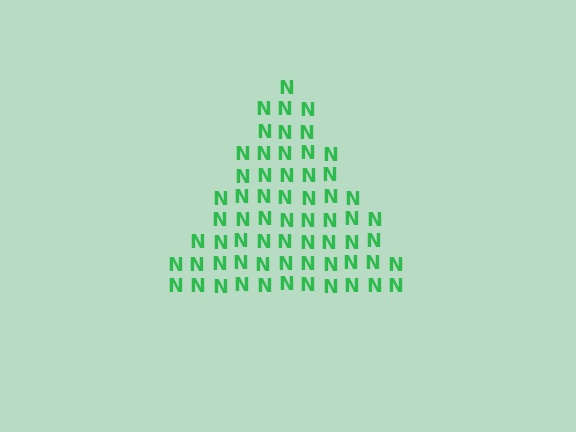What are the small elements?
The small elements are letter N's.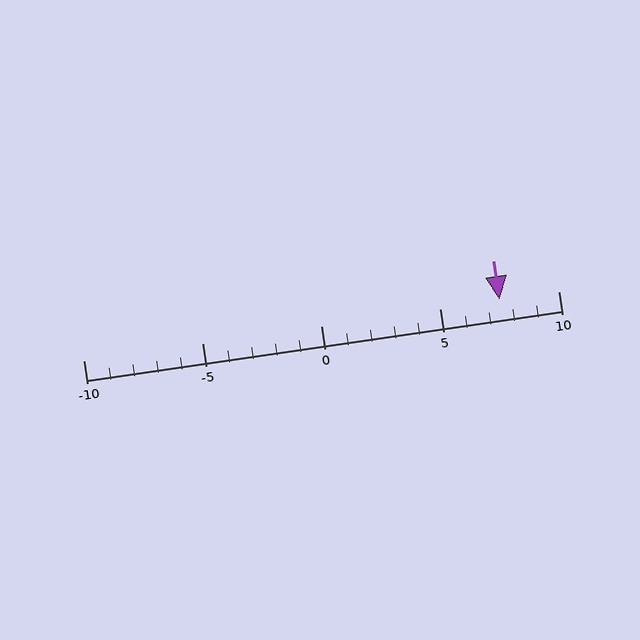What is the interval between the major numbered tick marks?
The major tick marks are spaced 5 units apart.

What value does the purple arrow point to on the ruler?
The purple arrow points to approximately 8.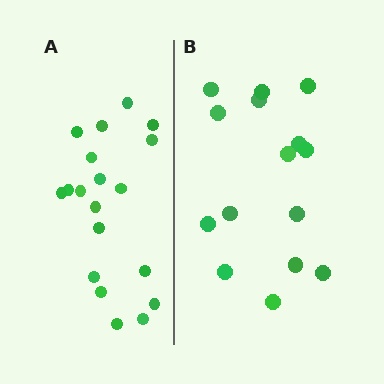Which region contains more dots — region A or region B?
Region A (the left region) has more dots.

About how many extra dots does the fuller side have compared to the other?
Region A has about 4 more dots than region B.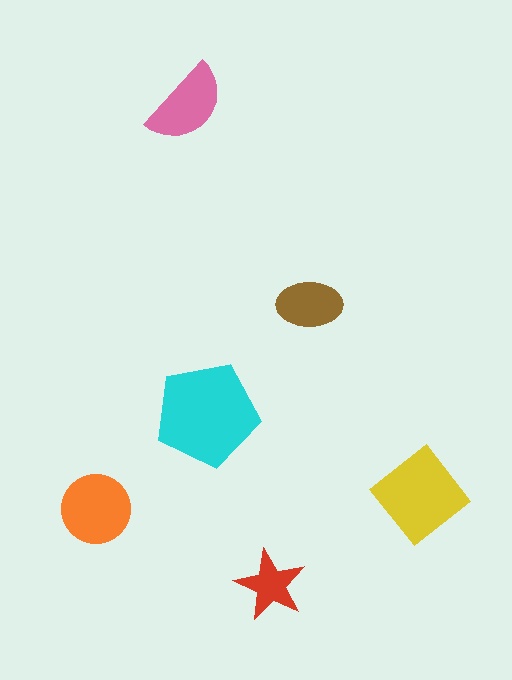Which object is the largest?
The cyan pentagon.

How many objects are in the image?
There are 6 objects in the image.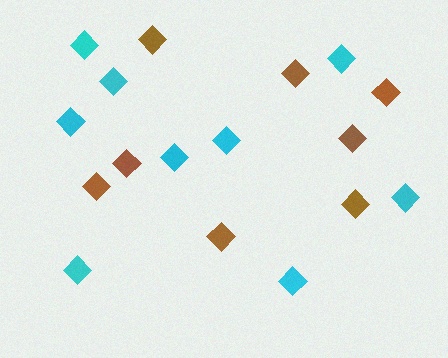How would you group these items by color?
There are 2 groups: one group of brown diamonds (8) and one group of cyan diamonds (9).